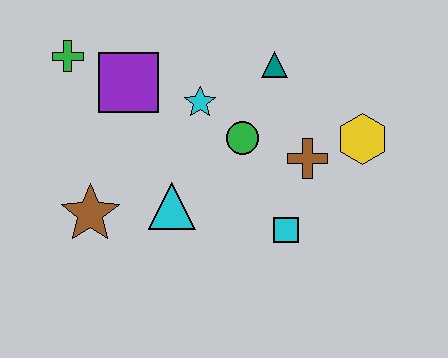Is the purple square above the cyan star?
Yes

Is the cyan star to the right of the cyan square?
No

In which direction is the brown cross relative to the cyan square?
The brown cross is above the cyan square.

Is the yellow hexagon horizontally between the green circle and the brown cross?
No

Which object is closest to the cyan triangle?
The brown star is closest to the cyan triangle.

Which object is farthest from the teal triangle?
The brown star is farthest from the teal triangle.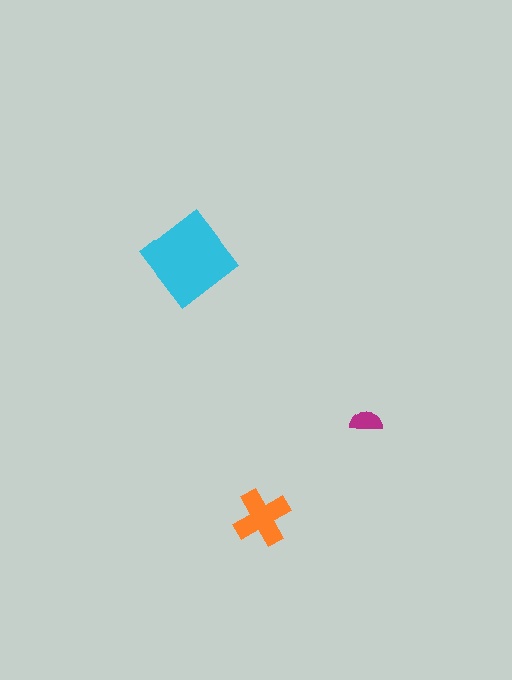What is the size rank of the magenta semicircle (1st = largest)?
3rd.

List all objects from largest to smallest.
The cyan diamond, the orange cross, the magenta semicircle.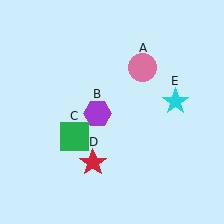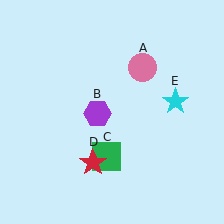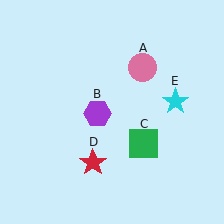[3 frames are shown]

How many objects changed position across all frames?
1 object changed position: green square (object C).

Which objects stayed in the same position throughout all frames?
Pink circle (object A) and purple hexagon (object B) and red star (object D) and cyan star (object E) remained stationary.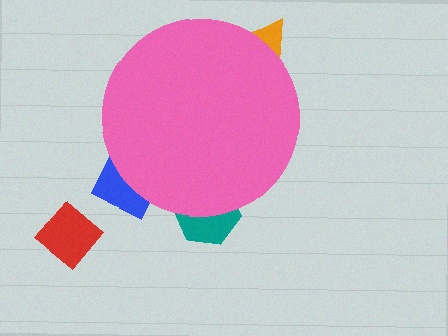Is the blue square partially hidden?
Yes, the blue square is partially hidden behind the pink circle.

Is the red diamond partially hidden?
No, the red diamond is fully visible.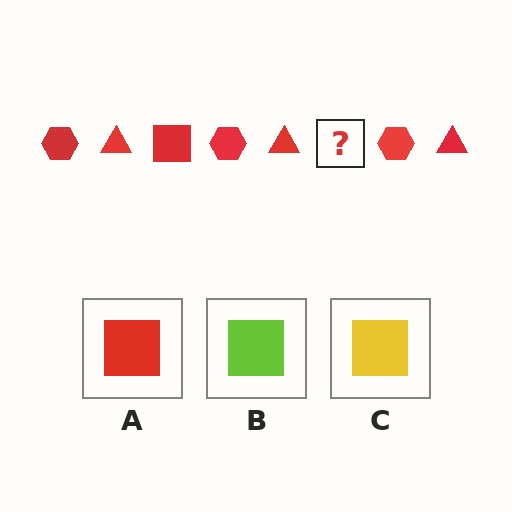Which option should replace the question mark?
Option A.